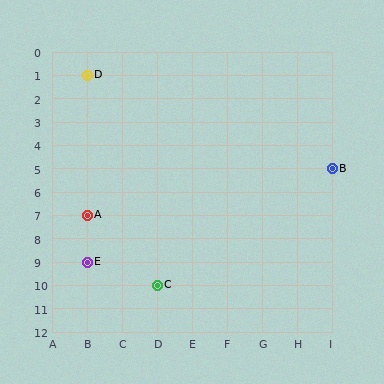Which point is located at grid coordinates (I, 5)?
Point B is at (I, 5).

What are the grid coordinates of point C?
Point C is at grid coordinates (D, 10).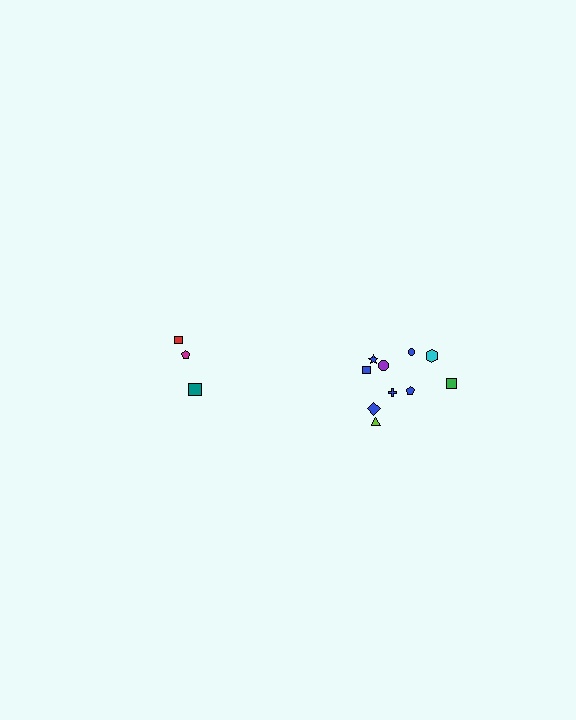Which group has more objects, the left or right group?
The right group.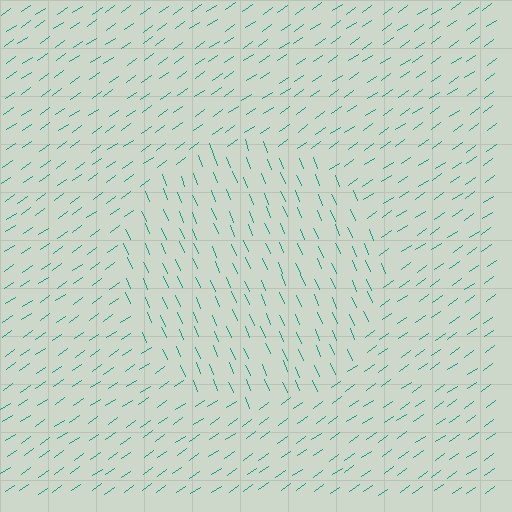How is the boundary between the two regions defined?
The boundary is defined purely by a change in line orientation (approximately 78 degrees difference). All lines are the same color and thickness.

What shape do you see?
I see a circle.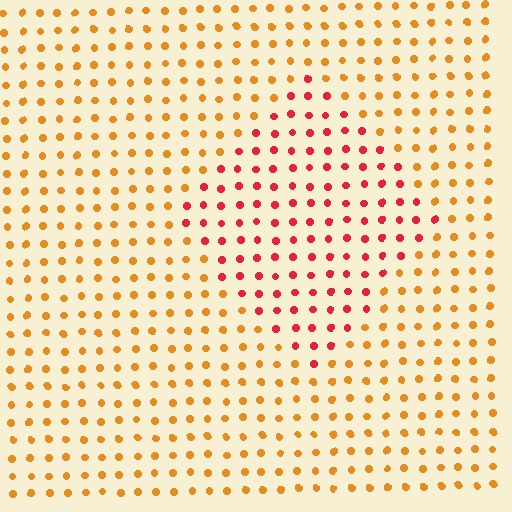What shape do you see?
I see a diamond.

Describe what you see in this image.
The image is filled with small orange elements in a uniform arrangement. A diamond-shaped region is visible where the elements are tinted to a slightly different hue, forming a subtle color boundary.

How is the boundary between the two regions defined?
The boundary is defined purely by a slight shift in hue (about 39 degrees). Spacing, size, and orientation are identical on both sides.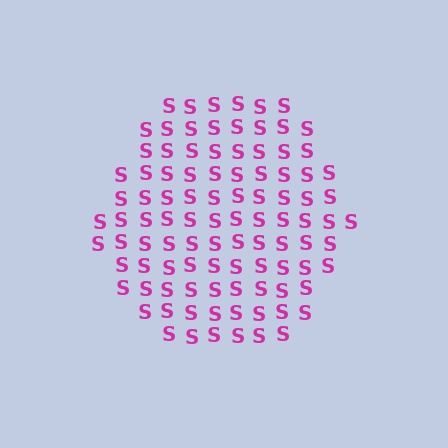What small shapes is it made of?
It is made of small letter S's.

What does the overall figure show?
The overall figure shows a hexagon.